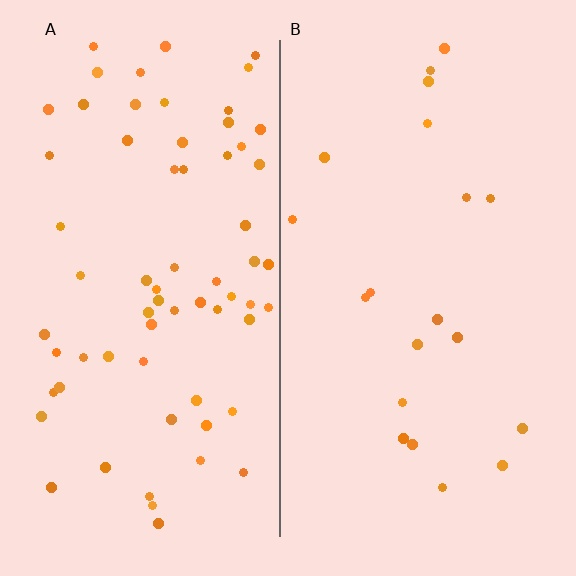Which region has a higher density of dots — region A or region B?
A (the left).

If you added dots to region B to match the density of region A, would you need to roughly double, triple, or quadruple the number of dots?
Approximately triple.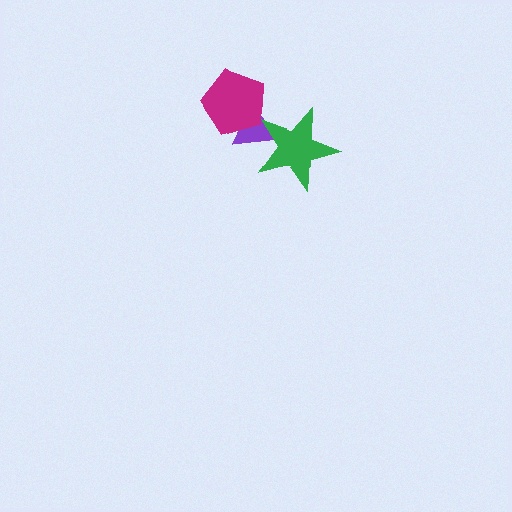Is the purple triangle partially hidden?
Yes, it is partially covered by another shape.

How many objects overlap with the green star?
1 object overlaps with the green star.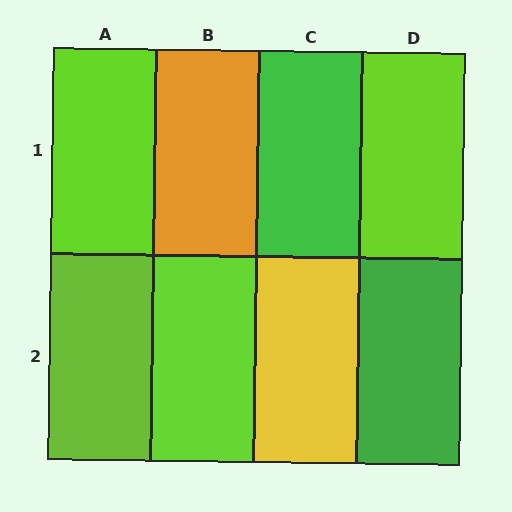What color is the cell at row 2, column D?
Green.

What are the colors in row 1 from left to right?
Lime, orange, green, lime.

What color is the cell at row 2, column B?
Lime.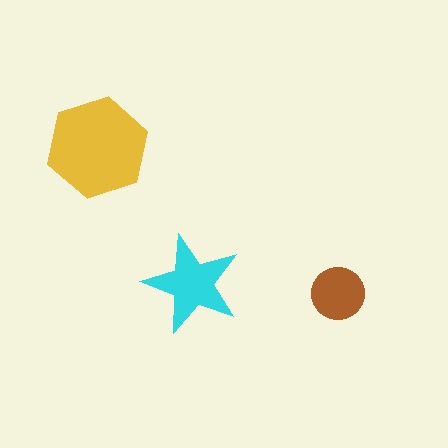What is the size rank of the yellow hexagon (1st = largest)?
1st.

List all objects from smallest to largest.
The brown circle, the cyan star, the yellow hexagon.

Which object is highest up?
The yellow hexagon is topmost.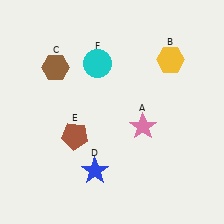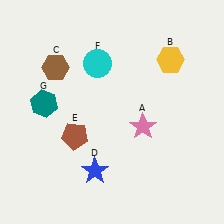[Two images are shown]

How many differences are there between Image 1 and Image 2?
There is 1 difference between the two images.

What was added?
A teal hexagon (G) was added in Image 2.